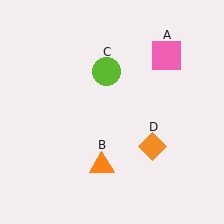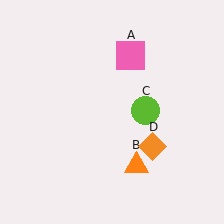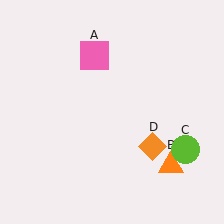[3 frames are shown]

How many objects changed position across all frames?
3 objects changed position: pink square (object A), orange triangle (object B), lime circle (object C).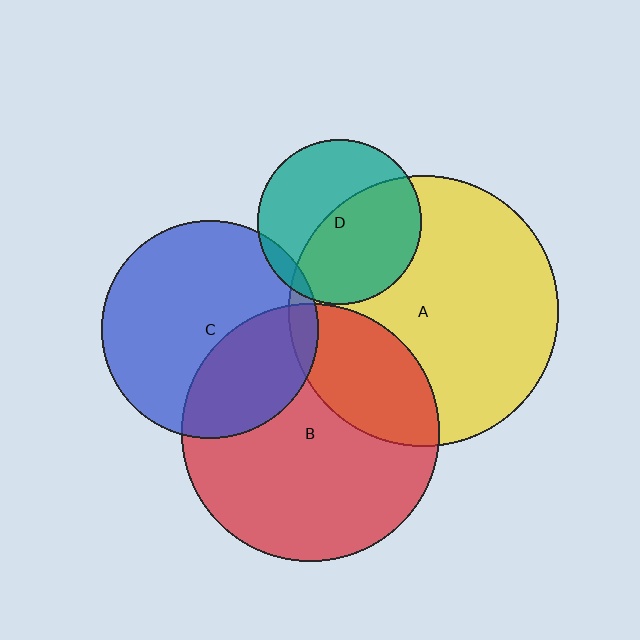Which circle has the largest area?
Circle A (yellow).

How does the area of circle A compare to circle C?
Approximately 1.5 times.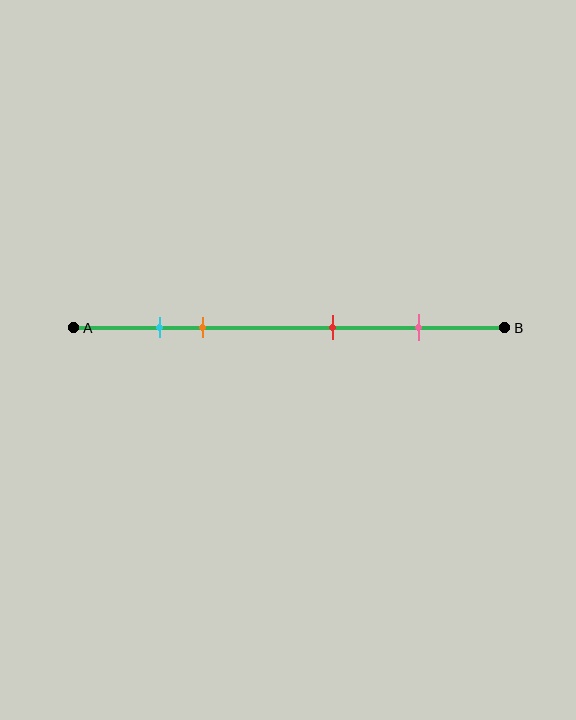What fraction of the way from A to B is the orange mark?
The orange mark is approximately 30% (0.3) of the way from A to B.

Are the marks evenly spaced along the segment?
No, the marks are not evenly spaced.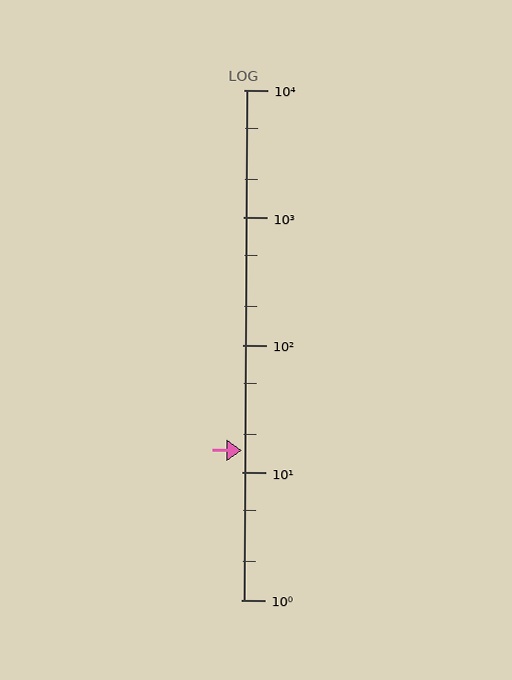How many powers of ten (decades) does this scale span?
The scale spans 4 decades, from 1 to 10000.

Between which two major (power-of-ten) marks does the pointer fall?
The pointer is between 10 and 100.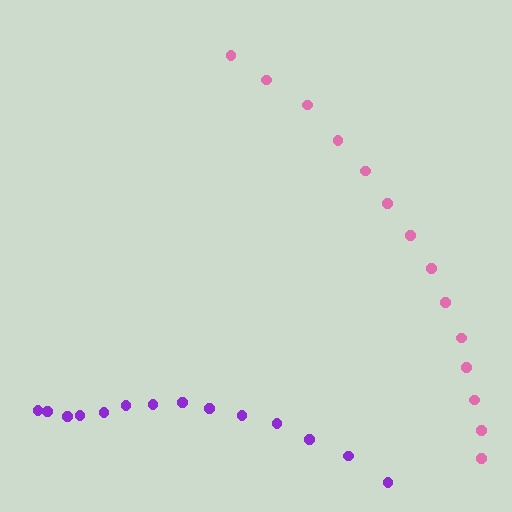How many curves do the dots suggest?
There are 2 distinct paths.